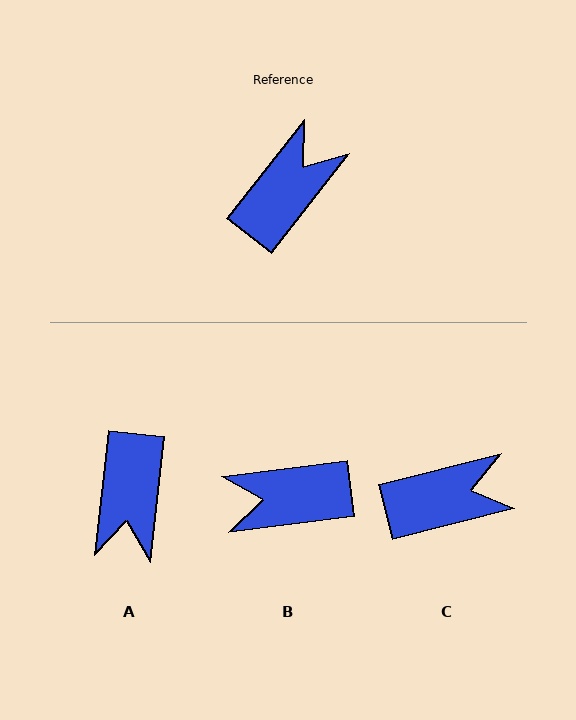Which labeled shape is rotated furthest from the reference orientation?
A, about 149 degrees away.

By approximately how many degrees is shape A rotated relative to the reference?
Approximately 149 degrees clockwise.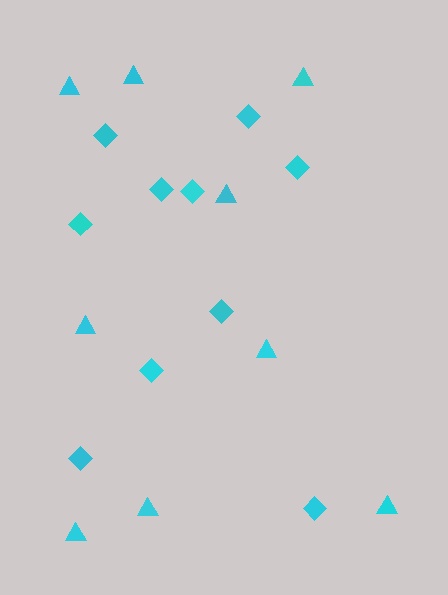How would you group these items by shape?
There are 2 groups: one group of triangles (9) and one group of diamonds (10).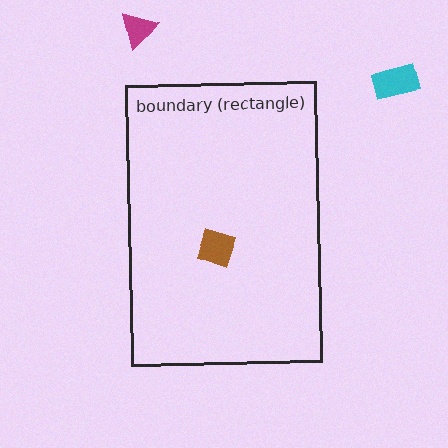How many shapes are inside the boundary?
1 inside, 2 outside.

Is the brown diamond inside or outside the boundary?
Inside.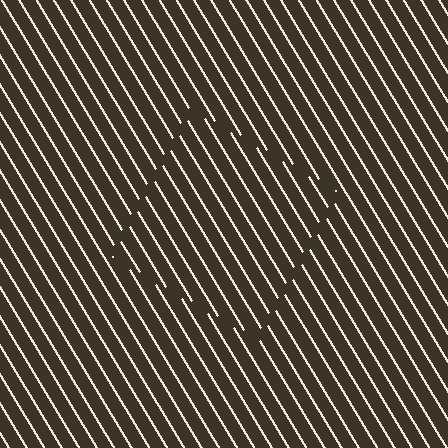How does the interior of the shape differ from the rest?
The interior of the shape contains the same grating, shifted by half a period — the contour is defined by the phase discontinuity where line-ends from the inner and outer gratings abut.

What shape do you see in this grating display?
An illusory square. The interior of the shape contains the same grating, shifted by half a period — the contour is defined by the phase discontinuity where line-ends from the inner and outer gratings abut.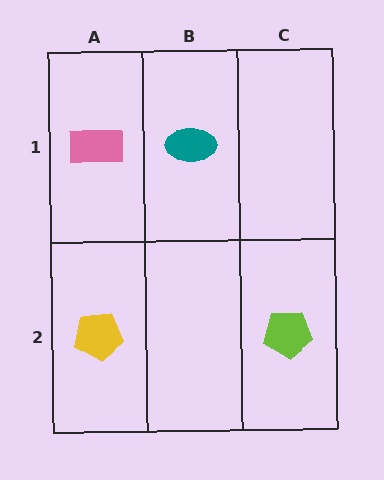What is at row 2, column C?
A lime pentagon.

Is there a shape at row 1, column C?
No, that cell is empty.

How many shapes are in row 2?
2 shapes.